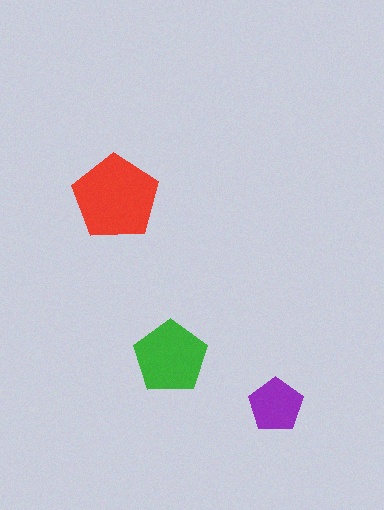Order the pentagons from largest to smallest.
the red one, the green one, the purple one.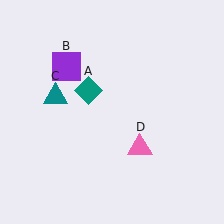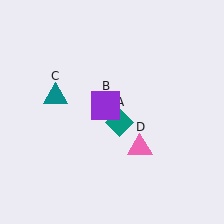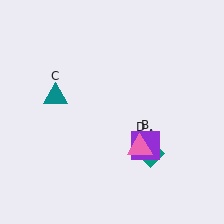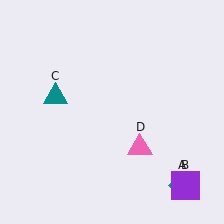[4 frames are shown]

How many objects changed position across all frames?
2 objects changed position: teal diamond (object A), purple square (object B).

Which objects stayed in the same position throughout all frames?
Teal triangle (object C) and pink triangle (object D) remained stationary.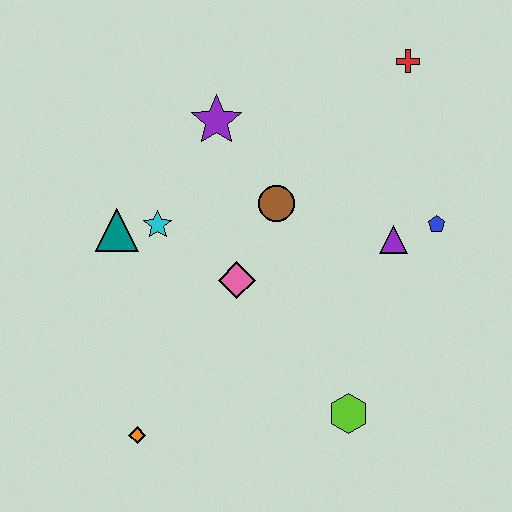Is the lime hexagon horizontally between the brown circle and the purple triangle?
Yes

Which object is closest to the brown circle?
The pink diamond is closest to the brown circle.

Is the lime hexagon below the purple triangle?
Yes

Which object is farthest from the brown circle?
The orange diamond is farthest from the brown circle.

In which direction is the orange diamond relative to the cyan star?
The orange diamond is below the cyan star.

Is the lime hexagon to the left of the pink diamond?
No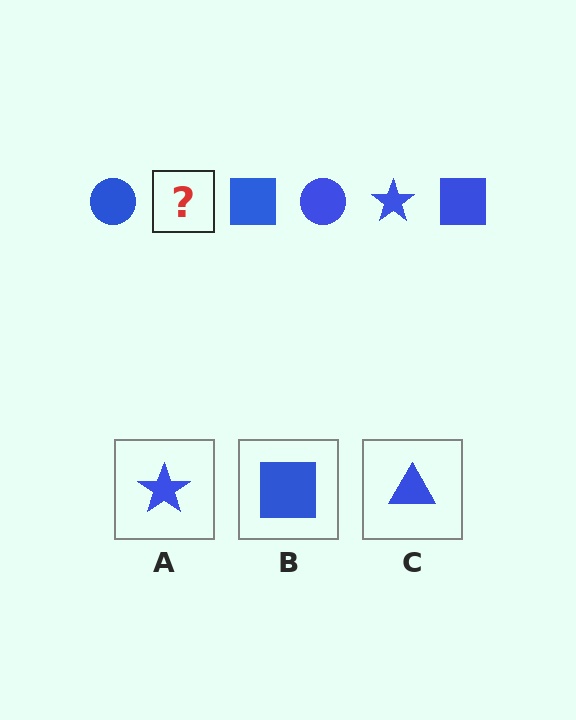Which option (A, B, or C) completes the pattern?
A.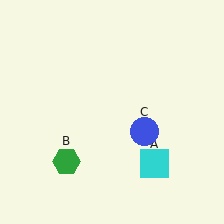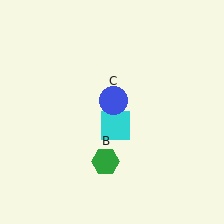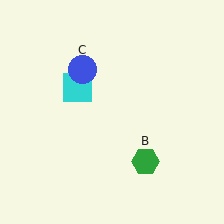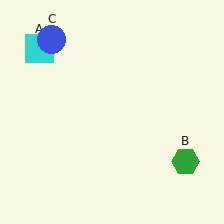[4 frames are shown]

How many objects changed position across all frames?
3 objects changed position: cyan square (object A), green hexagon (object B), blue circle (object C).